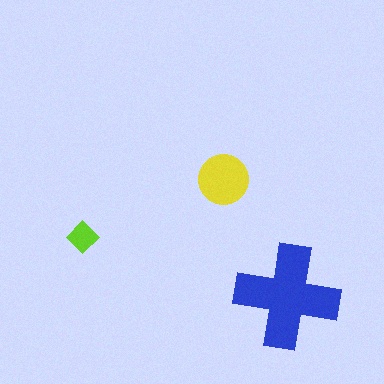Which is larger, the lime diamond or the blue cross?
The blue cross.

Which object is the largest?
The blue cross.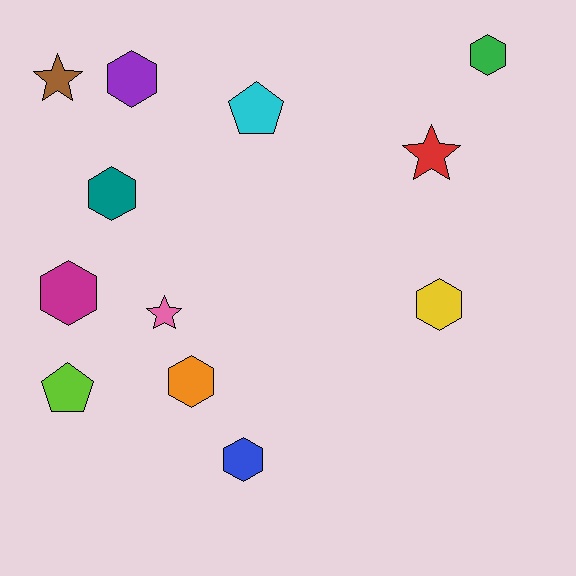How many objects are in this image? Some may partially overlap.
There are 12 objects.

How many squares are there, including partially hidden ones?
There are no squares.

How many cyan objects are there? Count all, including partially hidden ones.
There is 1 cyan object.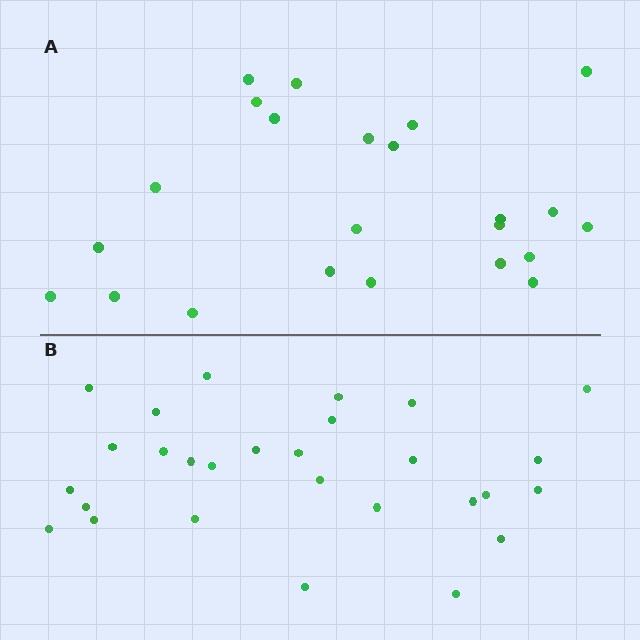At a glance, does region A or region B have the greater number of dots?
Region B (the bottom region) has more dots.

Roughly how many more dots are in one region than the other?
Region B has about 5 more dots than region A.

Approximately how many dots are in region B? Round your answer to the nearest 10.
About 30 dots. (The exact count is 28, which rounds to 30.)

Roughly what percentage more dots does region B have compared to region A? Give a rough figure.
About 20% more.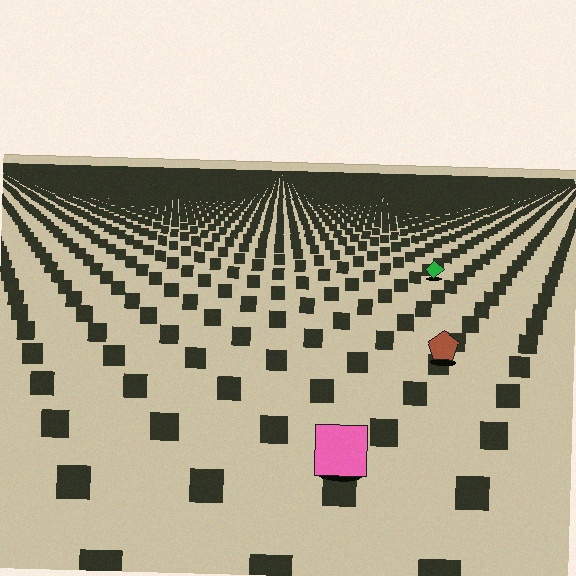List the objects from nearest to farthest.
From nearest to farthest: the pink square, the brown pentagon, the green diamond.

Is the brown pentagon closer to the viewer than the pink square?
No. The pink square is closer — you can tell from the texture gradient: the ground texture is coarser near it.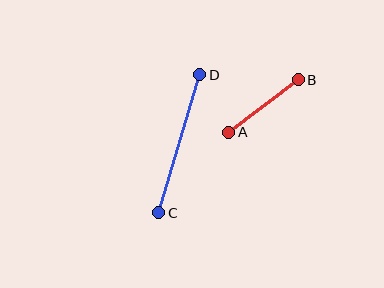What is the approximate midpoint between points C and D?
The midpoint is at approximately (179, 144) pixels.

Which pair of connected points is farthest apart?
Points C and D are farthest apart.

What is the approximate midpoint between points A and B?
The midpoint is at approximately (263, 106) pixels.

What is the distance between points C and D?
The distance is approximately 144 pixels.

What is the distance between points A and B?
The distance is approximately 87 pixels.